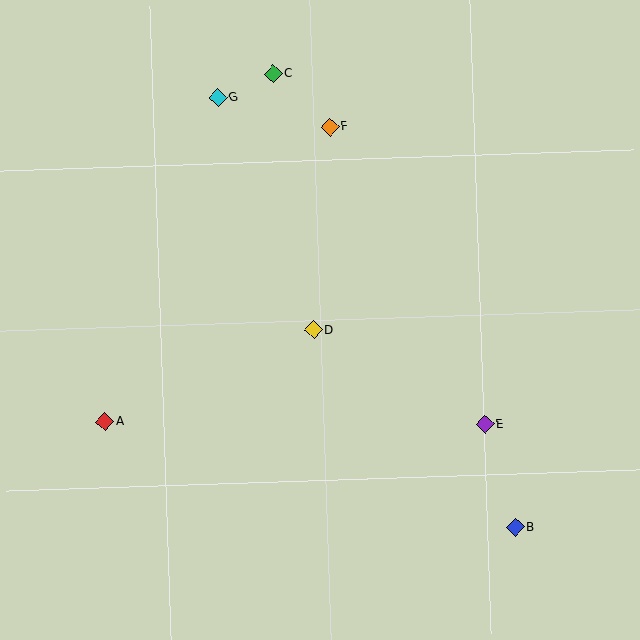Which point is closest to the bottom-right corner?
Point B is closest to the bottom-right corner.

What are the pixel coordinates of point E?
Point E is at (485, 424).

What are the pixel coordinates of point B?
Point B is at (515, 527).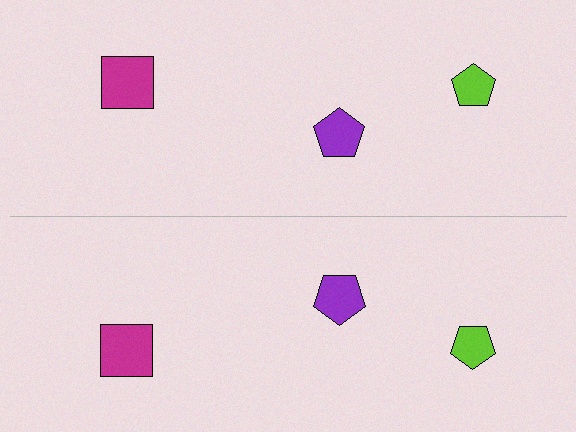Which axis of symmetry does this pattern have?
The pattern has a horizontal axis of symmetry running through the center of the image.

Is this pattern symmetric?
Yes, this pattern has bilateral (reflection) symmetry.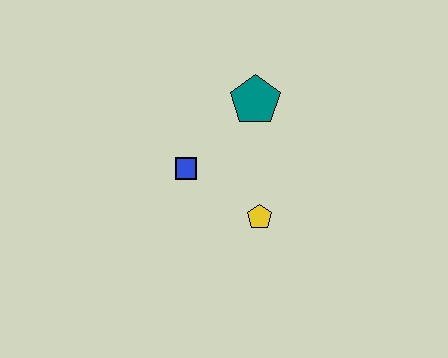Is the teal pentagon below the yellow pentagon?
No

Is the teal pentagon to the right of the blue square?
Yes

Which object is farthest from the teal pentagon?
The yellow pentagon is farthest from the teal pentagon.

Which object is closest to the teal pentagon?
The blue square is closest to the teal pentagon.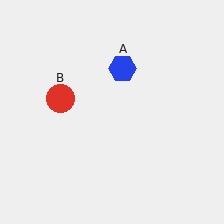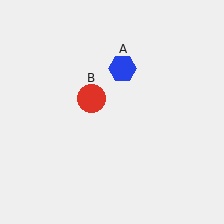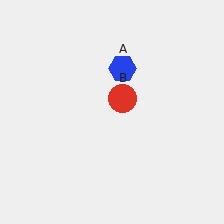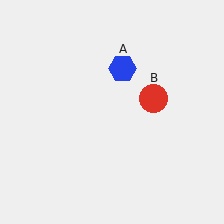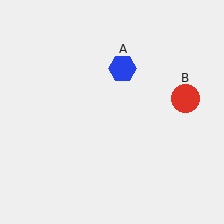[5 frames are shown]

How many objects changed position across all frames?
1 object changed position: red circle (object B).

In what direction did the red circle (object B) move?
The red circle (object B) moved right.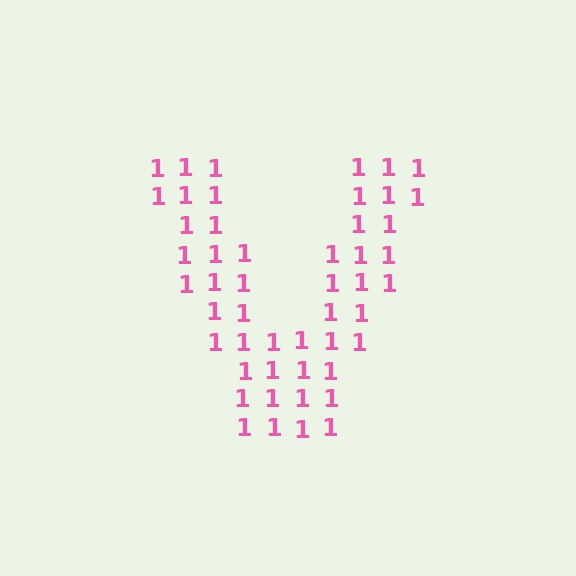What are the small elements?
The small elements are digit 1's.